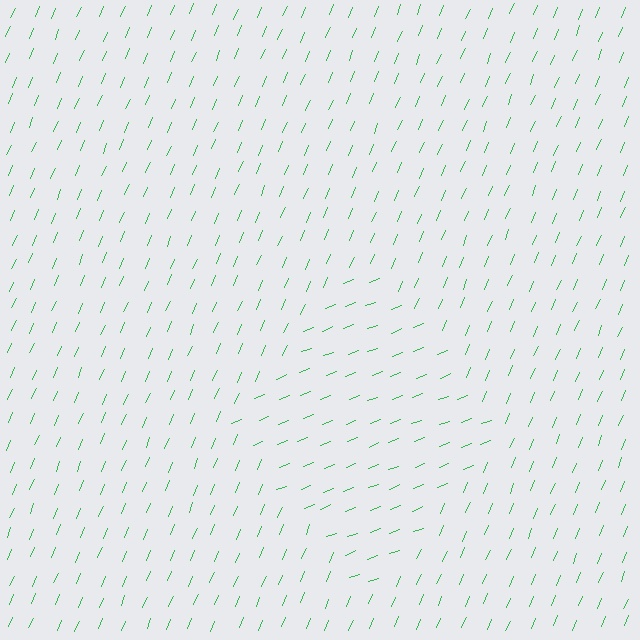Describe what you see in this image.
The image is filled with small green line segments. A diamond region in the image has lines oriented differently from the surrounding lines, creating a visible texture boundary.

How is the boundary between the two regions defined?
The boundary is defined purely by a change in line orientation (approximately 45 degrees difference). All lines are the same color and thickness.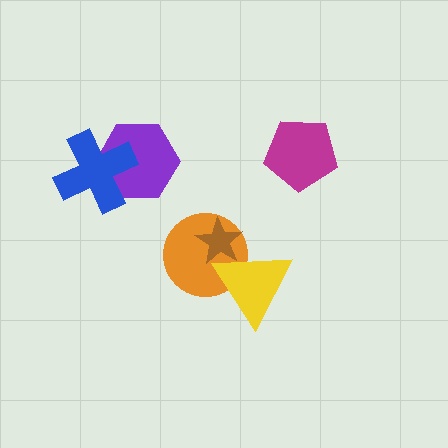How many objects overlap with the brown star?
2 objects overlap with the brown star.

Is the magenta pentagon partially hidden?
No, no other shape covers it.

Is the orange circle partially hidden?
Yes, it is partially covered by another shape.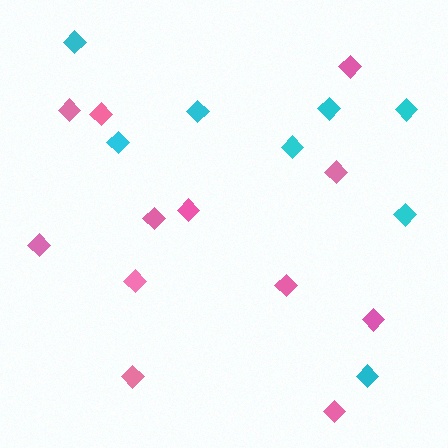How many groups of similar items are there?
There are 2 groups: one group of pink diamonds (12) and one group of cyan diamonds (8).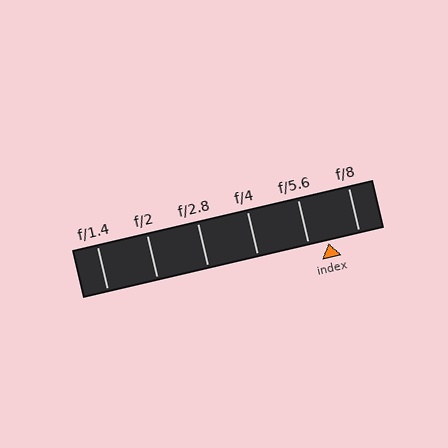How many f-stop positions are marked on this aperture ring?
There are 6 f-stop positions marked.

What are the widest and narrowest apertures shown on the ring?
The widest aperture shown is f/1.4 and the narrowest is f/8.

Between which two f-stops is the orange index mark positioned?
The index mark is between f/5.6 and f/8.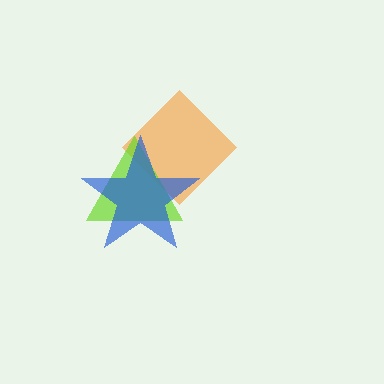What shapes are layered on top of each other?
The layered shapes are: an orange diamond, a lime triangle, a blue star.